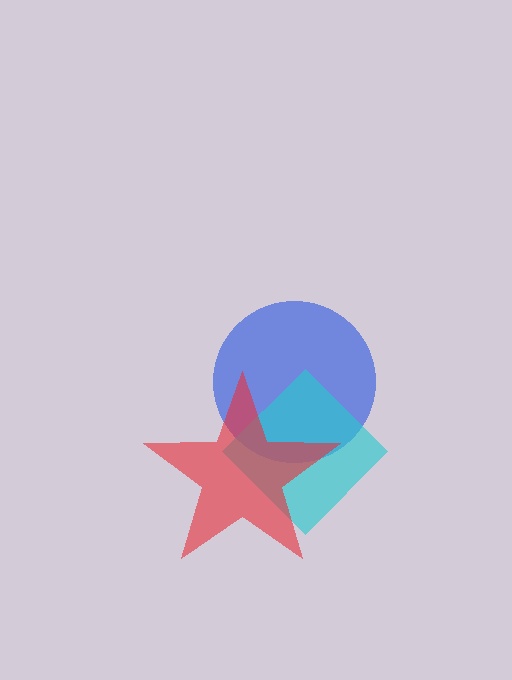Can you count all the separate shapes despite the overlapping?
Yes, there are 3 separate shapes.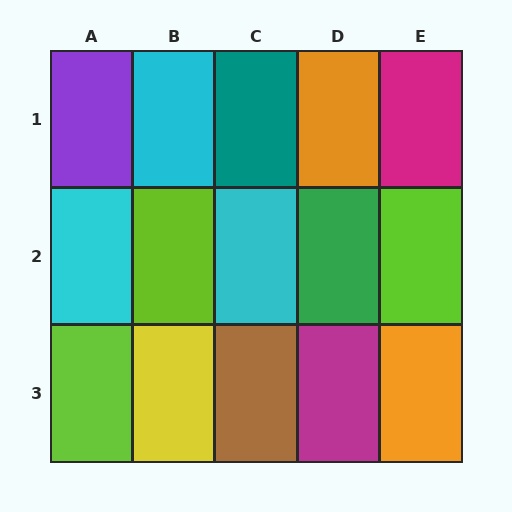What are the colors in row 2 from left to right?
Cyan, lime, cyan, green, lime.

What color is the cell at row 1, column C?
Teal.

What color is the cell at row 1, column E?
Magenta.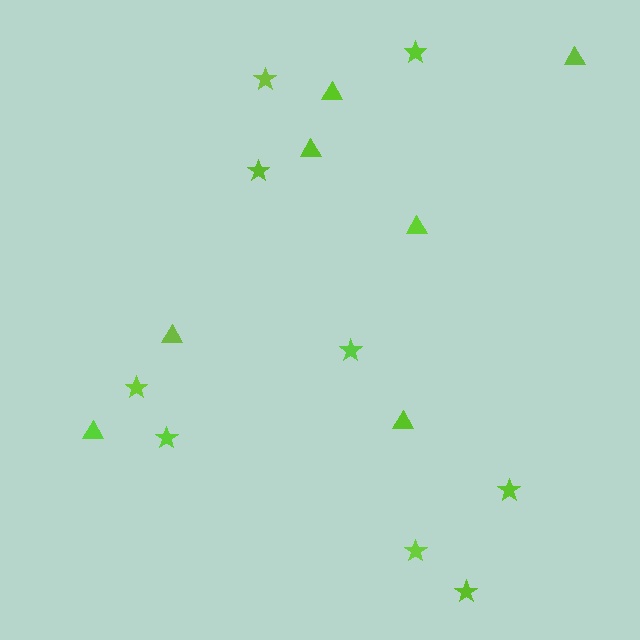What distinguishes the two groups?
There are 2 groups: one group of stars (9) and one group of triangles (7).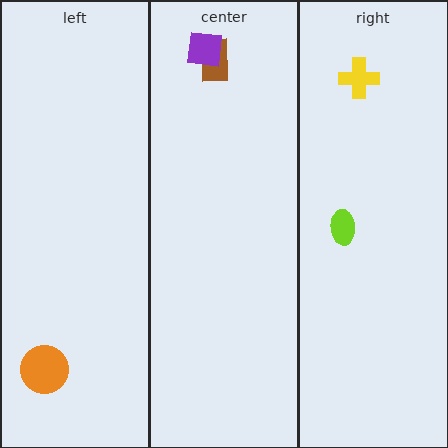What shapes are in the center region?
The brown rectangle, the purple square.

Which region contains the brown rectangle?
The center region.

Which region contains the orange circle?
The left region.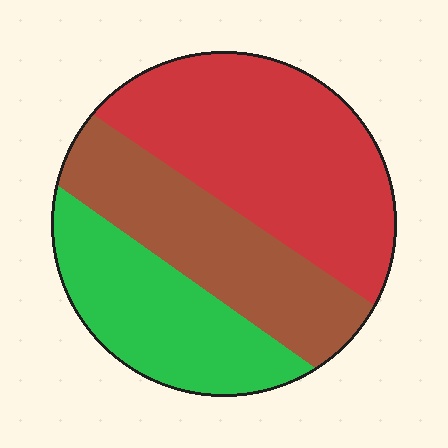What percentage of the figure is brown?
Brown takes up about one third (1/3) of the figure.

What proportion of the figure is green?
Green covers 27% of the figure.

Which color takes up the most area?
Red, at roughly 45%.